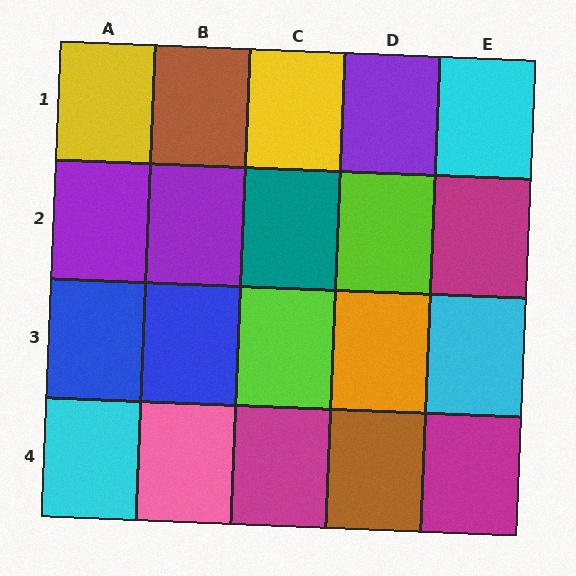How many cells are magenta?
3 cells are magenta.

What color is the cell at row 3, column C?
Lime.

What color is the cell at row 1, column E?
Cyan.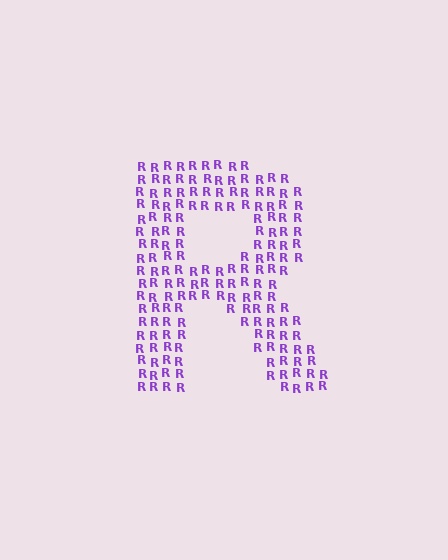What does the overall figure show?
The overall figure shows the letter R.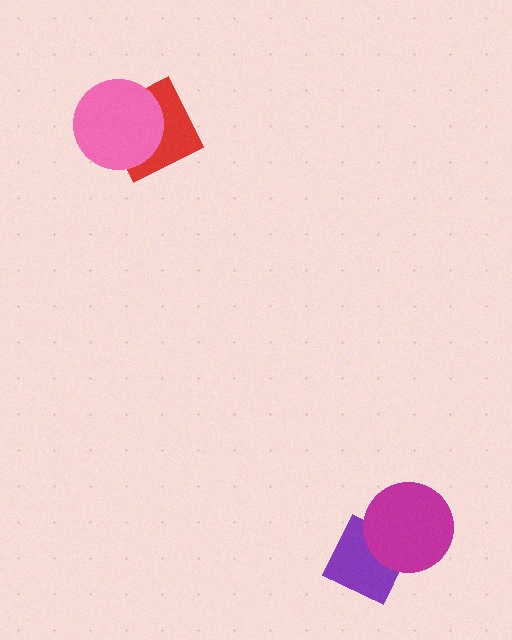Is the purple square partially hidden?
Yes, it is partially covered by another shape.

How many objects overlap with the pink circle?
1 object overlaps with the pink circle.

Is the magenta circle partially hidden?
No, no other shape covers it.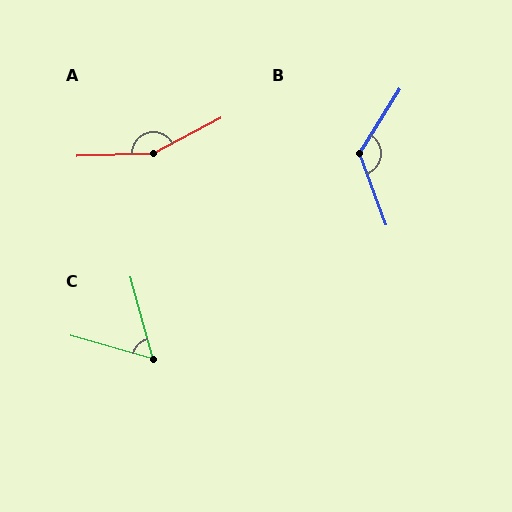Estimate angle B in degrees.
Approximately 127 degrees.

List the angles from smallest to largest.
C (59°), B (127°), A (154°).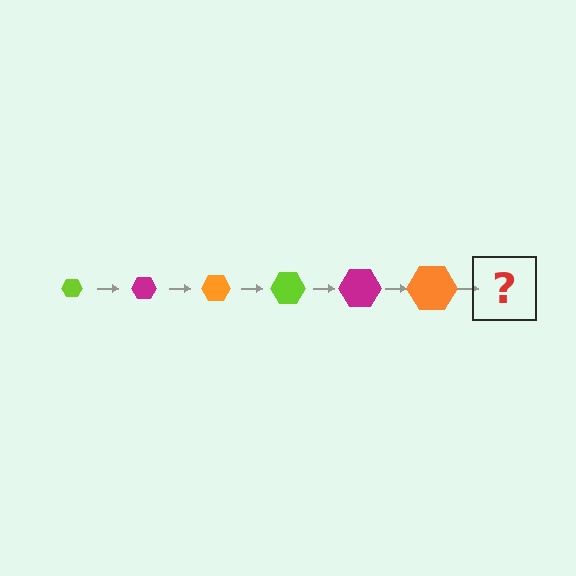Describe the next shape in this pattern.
It should be a lime hexagon, larger than the previous one.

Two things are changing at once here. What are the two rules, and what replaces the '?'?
The two rules are that the hexagon grows larger each step and the color cycles through lime, magenta, and orange. The '?' should be a lime hexagon, larger than the previous one.